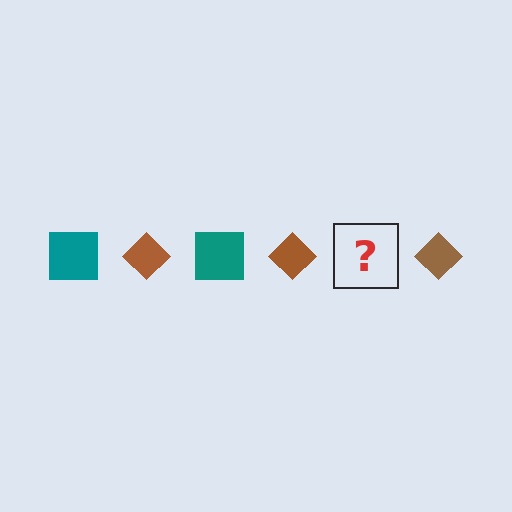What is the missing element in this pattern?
The missing element is a teal square.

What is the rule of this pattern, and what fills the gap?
The rule is that the pattern alternates between teal square and brown diamond. The gap should be filled with a teal square.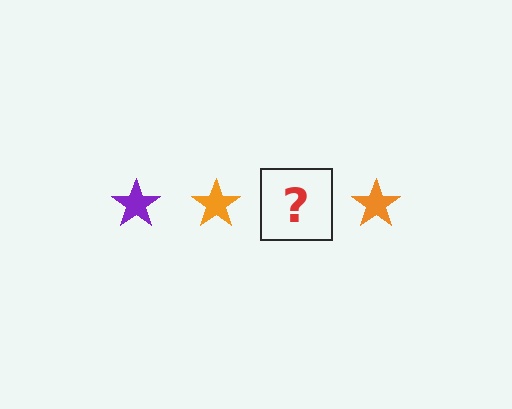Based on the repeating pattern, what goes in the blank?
The blank should be a purple star.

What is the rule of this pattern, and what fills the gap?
The rule is that the pattern cycles through purple, orange stars. The gap should be filled with a purple star.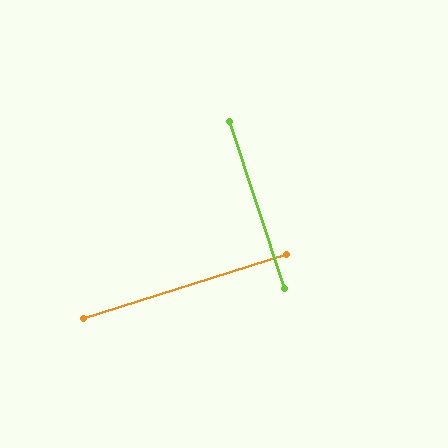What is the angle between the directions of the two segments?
Approximately 89 degrees.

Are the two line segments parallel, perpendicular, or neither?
Perpendicular — they meet at approximately 89°.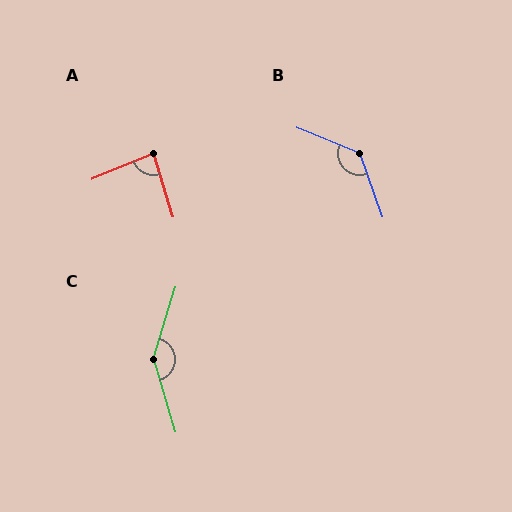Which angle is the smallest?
A, at approximately 85 degrees.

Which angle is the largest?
C, at approximately 146 degrees.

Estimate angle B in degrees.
Approximately 131 degrees.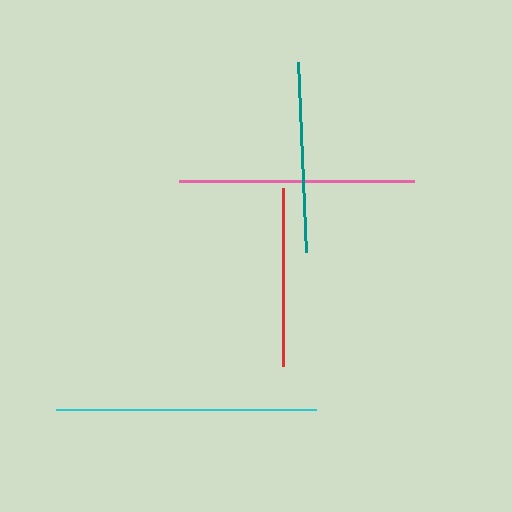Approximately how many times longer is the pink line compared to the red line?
The pink line is approximately 1.3 times the length of the red line.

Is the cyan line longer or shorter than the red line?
The cyan line is longer than the red line.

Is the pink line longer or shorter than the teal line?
The pink line is longer than the teal line.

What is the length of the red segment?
The red segment is approximately 178 pixels long.